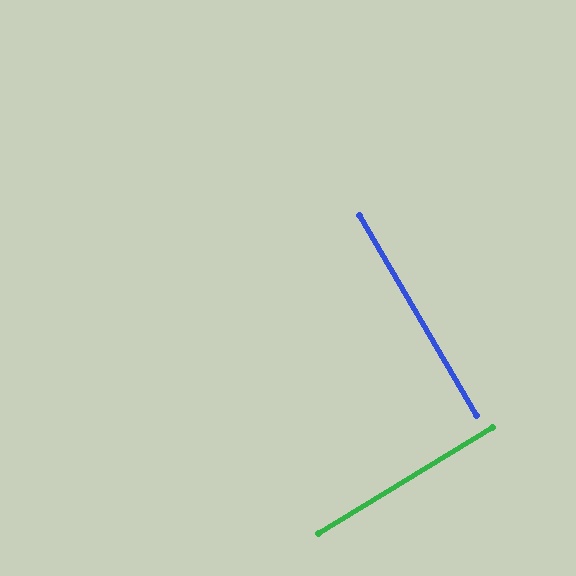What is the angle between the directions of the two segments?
Approximately 89 degrees.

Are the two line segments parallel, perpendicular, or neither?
Perpendicular — they meet at approximately 89°.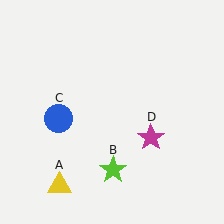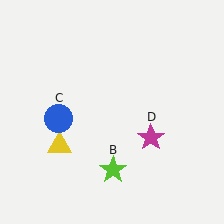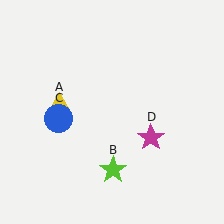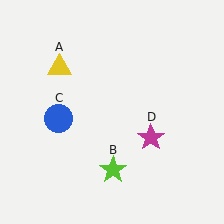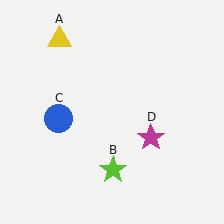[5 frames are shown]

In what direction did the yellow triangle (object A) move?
The yellow triangle (object A) moved up.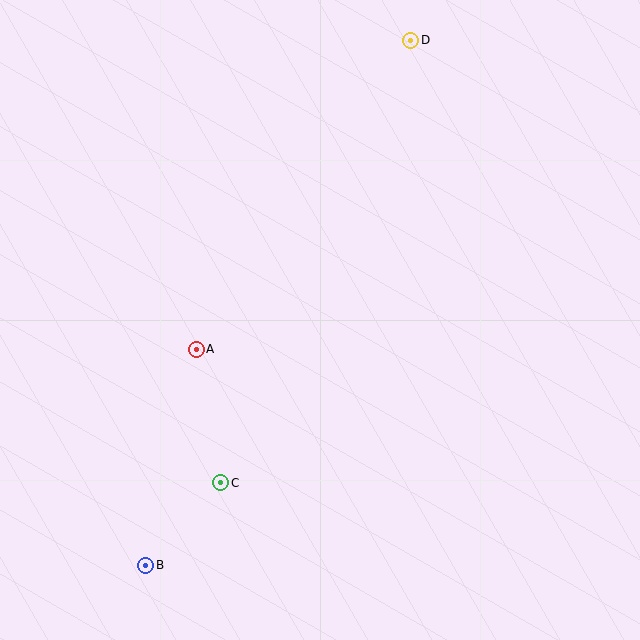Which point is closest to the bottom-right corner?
Point C is closest to the bottom-right corner.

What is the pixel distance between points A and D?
The distance between A and D is 376 pixels.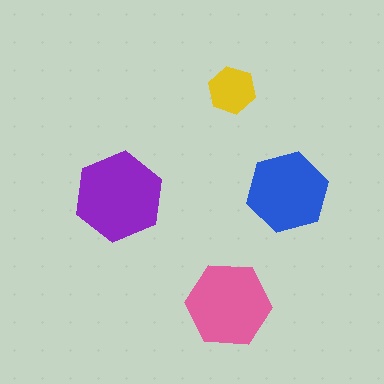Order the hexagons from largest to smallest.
the purple one, the pink one, the blue one, the yellow one.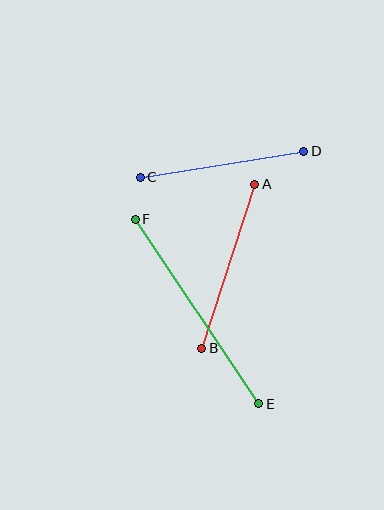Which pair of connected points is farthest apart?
Points E and F are farthest apart.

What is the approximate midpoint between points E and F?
The midpoint is at approximately (197, 311) pixels.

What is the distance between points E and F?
The distance is approximately 222 pixels.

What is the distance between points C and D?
The distance is approximately 165 pixels.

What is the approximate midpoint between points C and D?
The midpoint is at approximately (222, 164) pixels.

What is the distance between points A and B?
The distance is approximately 172 pixels.